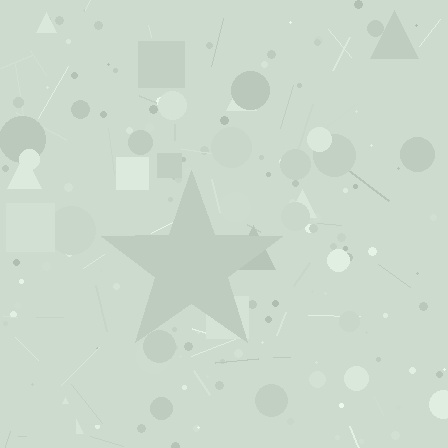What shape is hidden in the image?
A star is hidden in the image.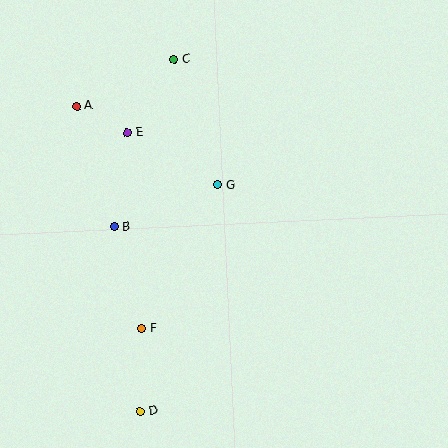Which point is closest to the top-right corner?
Point C is closest to the top-right corner.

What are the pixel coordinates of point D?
Point D is at (140, 411).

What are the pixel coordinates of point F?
Point F is at (141, 329).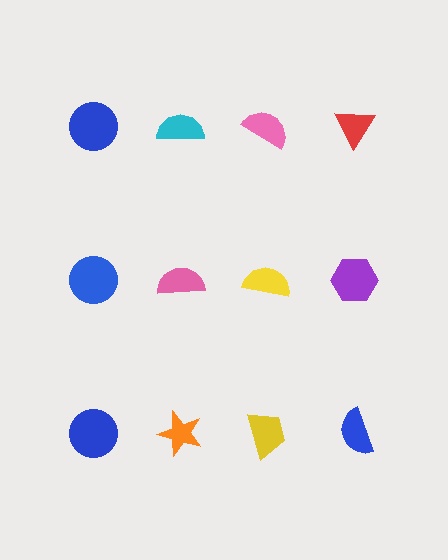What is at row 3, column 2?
An orange star.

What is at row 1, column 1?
A blue circle.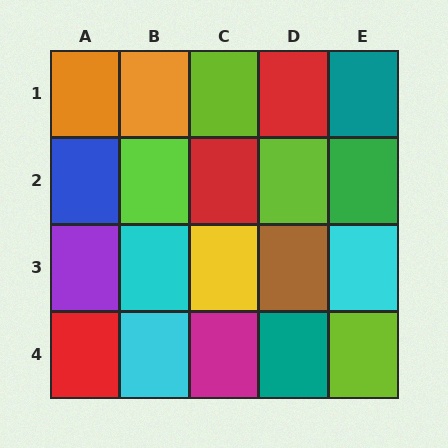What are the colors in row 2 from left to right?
Blue, lime, red, lime, green.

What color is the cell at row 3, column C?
Yellow.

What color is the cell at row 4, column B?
Cyan.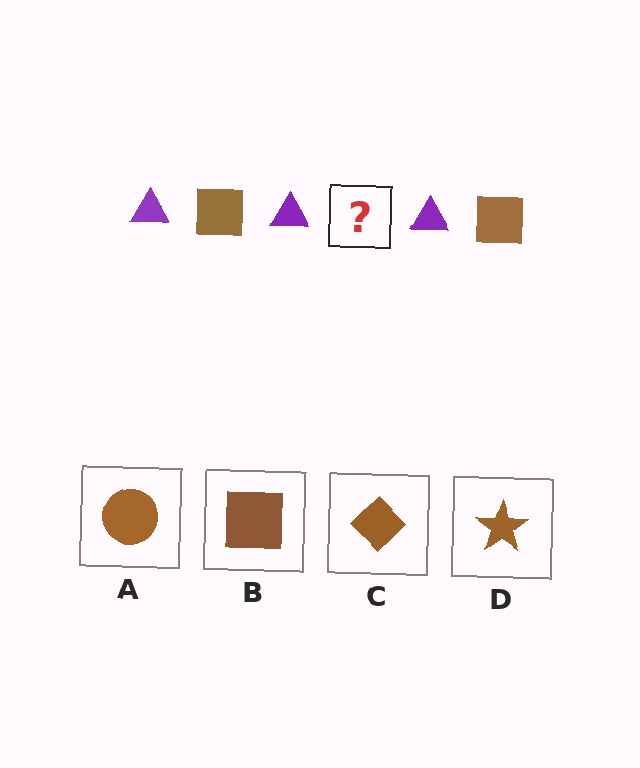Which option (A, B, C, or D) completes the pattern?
B.